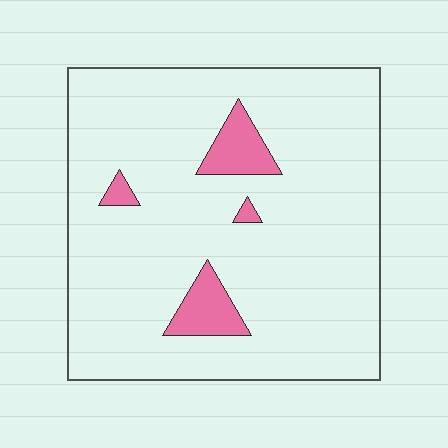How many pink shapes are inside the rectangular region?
4.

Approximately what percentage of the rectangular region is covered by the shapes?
Approximately 10%.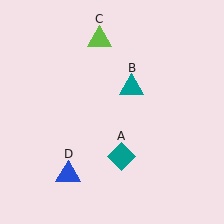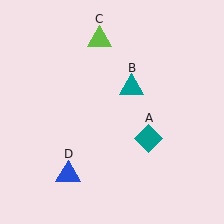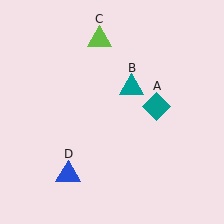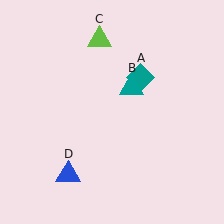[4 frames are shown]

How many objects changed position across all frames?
1 object changed position: teal diamond (object A).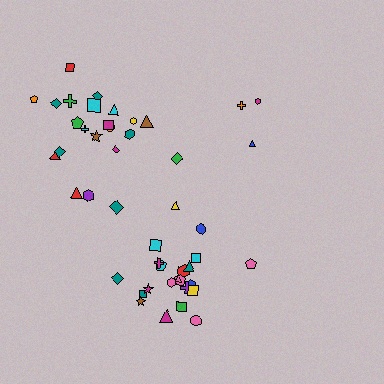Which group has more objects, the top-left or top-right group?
The top-left group.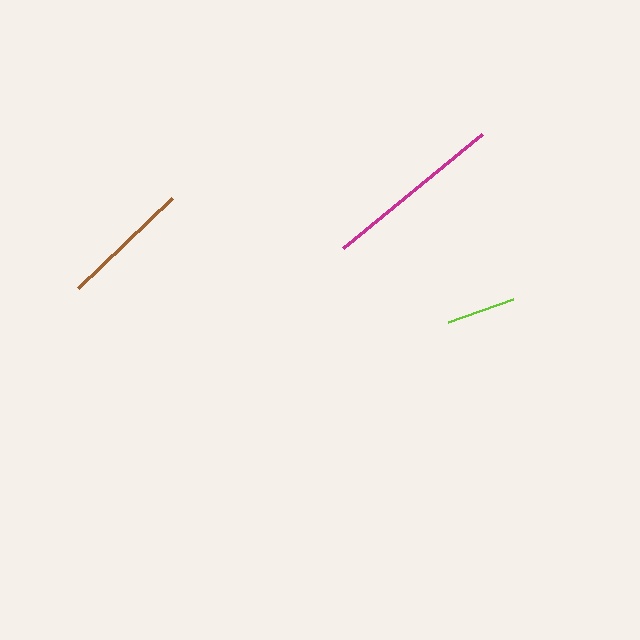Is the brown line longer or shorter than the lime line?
The brown line is longer than the lime line.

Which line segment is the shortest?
The lime line is the shortest at approximately 69 pixels.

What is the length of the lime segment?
The lime segment is approximately 69 pixels long.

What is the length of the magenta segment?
The magenta segment is approximately 180 pixels long.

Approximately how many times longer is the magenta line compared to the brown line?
The magenta line is approximately 1.4 times the length of the brown line.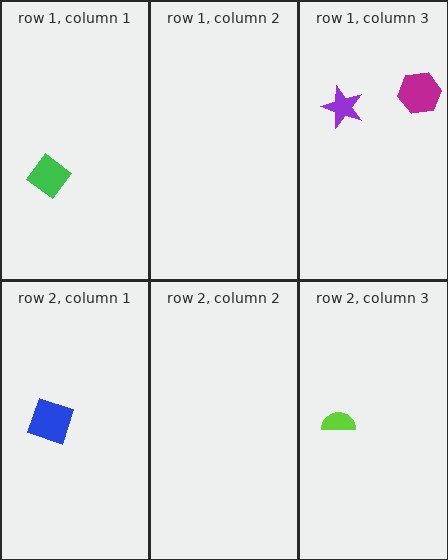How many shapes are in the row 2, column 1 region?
1.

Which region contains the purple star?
The row 1, column 3 region.